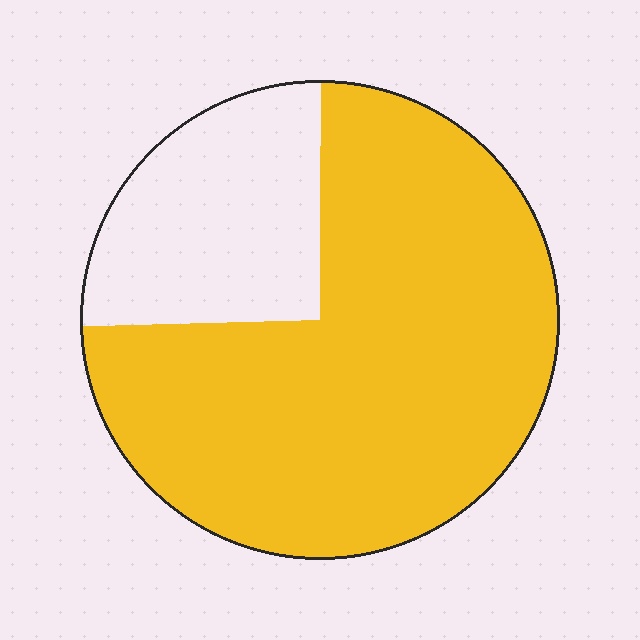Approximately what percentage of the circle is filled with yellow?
Approximately 75%.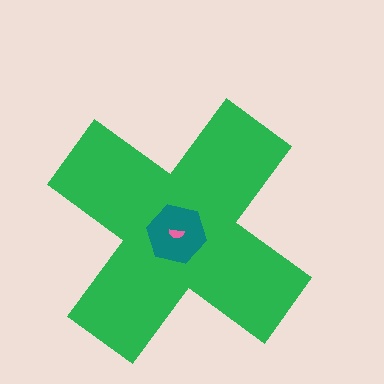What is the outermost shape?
The green cross.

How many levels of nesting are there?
3.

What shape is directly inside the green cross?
The teal hexagon.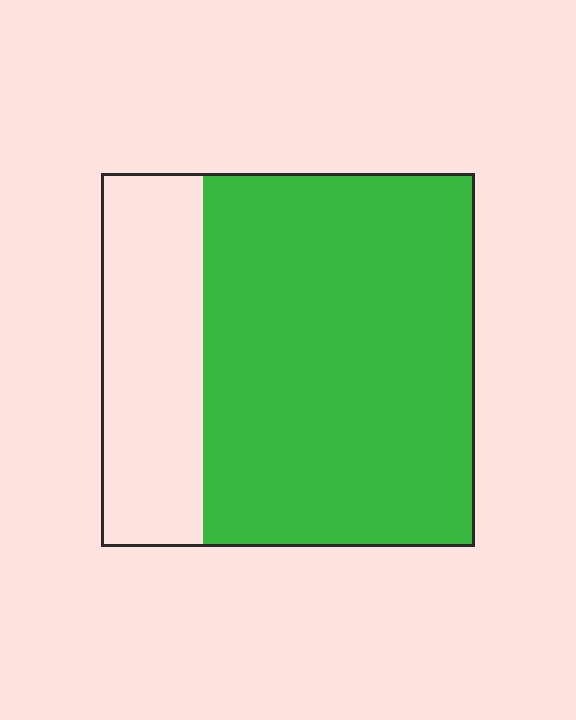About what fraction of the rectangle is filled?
About three quarters (3/4).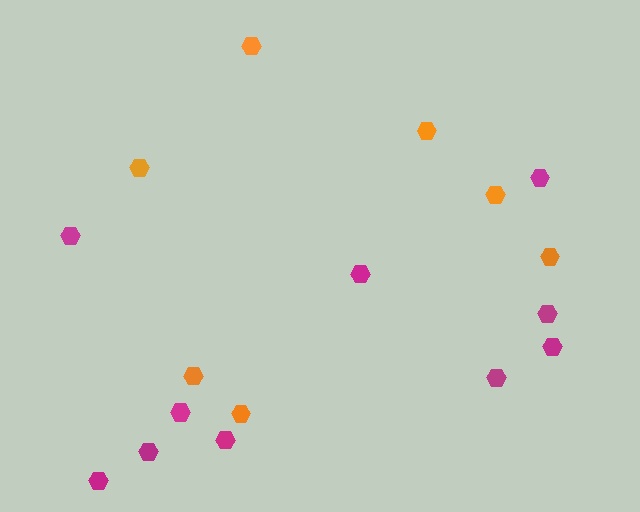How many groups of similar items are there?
There are 2 groups: one group of orange hexagons (7) and one group of magenta hexagons (10).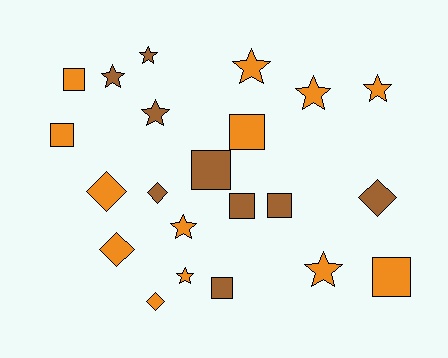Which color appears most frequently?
Orange, with 13 objects.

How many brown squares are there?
There are 4 brown squares.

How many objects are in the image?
There are 22 objects.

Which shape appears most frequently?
Star, with 9 objects.